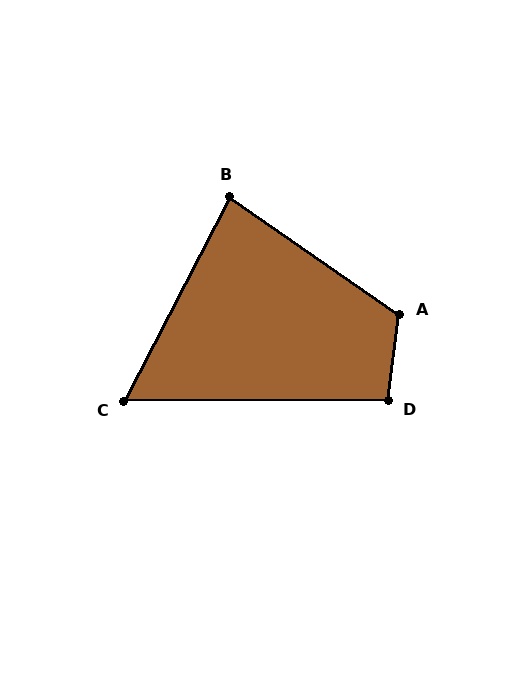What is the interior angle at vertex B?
Approximately 83 degrees (acute).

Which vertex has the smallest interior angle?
C, at approximately 62 degrees.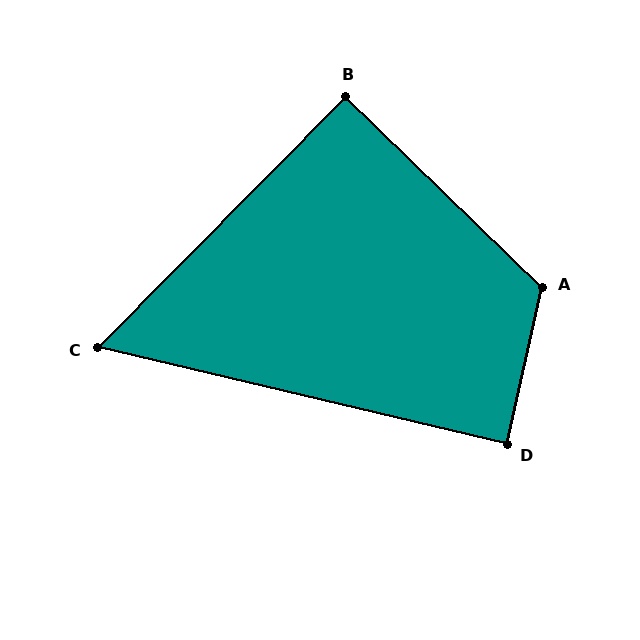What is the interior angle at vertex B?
Approximately 91 degrees (approximately right).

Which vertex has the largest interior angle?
A, at approximately 121 degrees.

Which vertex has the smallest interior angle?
C, at approximately 59 degrees.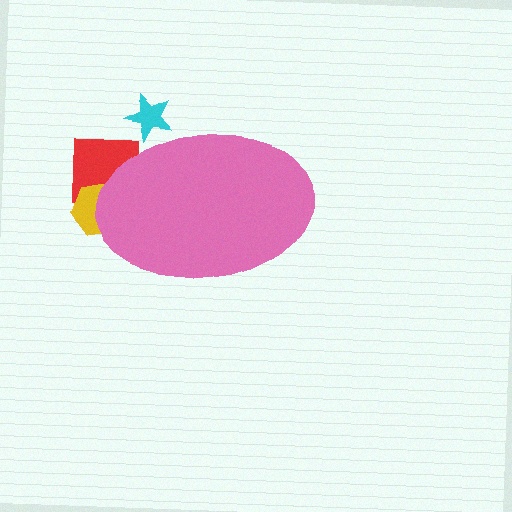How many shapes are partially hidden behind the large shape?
3 shapes are partially hidden.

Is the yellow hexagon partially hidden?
Yes, the yellow hexagon is partially hidden behind the pink ellipse.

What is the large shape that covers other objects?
A pink ellipse.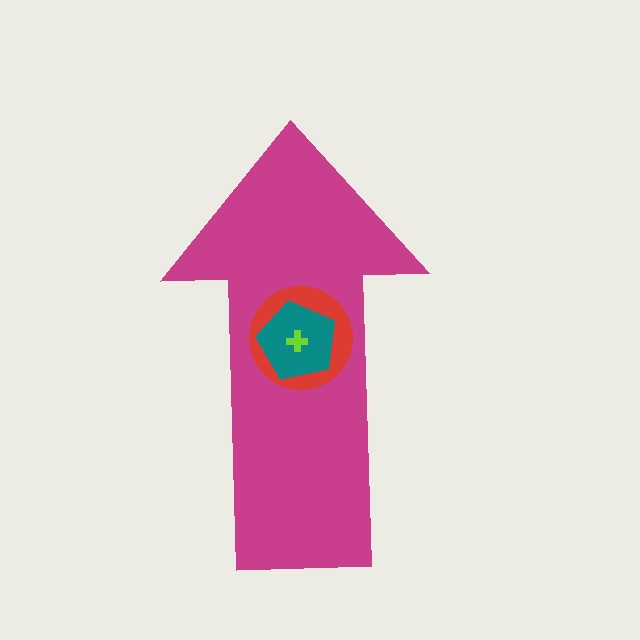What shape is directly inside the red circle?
The teal pentagon.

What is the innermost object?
The lime cross.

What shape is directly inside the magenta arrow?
The red circle.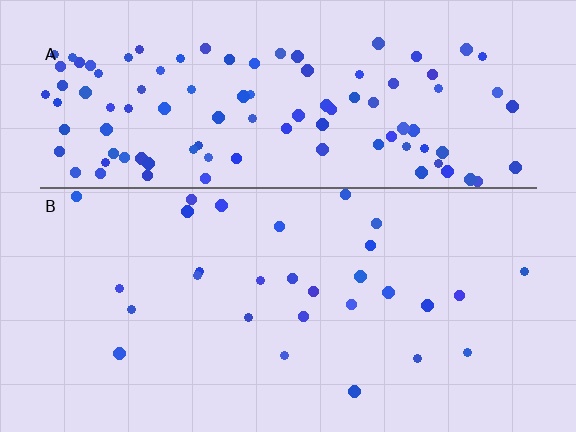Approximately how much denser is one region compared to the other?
Approximately 3.8× — region A over region B.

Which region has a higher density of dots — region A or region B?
A (the top).